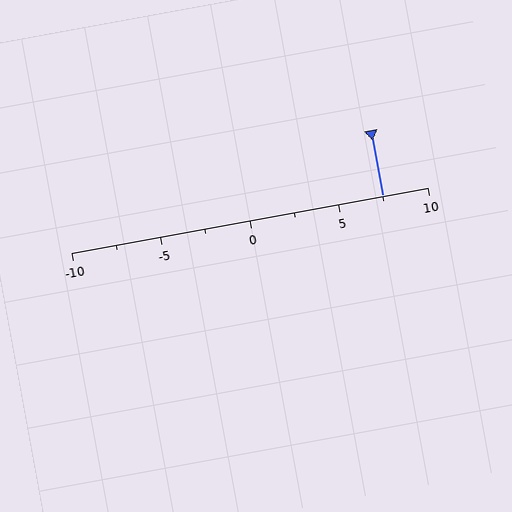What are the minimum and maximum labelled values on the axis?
The axis runs from -10 to 10.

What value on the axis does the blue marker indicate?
The marker indicates approximately 7.5.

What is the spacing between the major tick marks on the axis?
The major ticks are spaced 5 apart.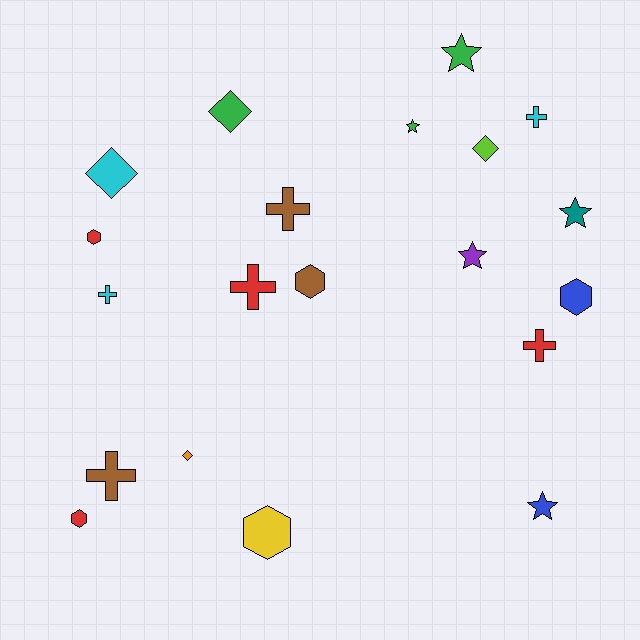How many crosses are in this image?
There are 6 crosses.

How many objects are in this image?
There are 20 objects.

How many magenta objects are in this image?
There are no magenta objects.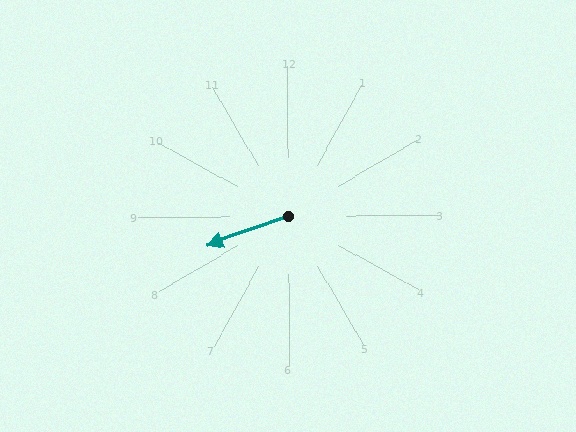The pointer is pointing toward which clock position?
Roughly 8 o'clock.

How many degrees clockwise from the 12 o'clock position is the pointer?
Approximately 251 degrees.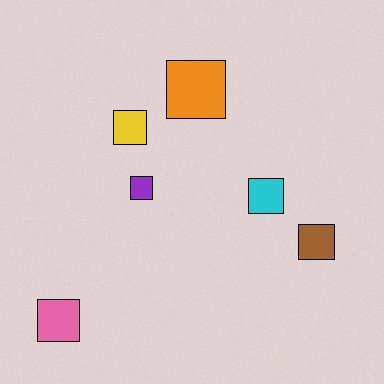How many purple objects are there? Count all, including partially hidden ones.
There is 1 purple object.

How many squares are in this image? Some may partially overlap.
There are 6 squares.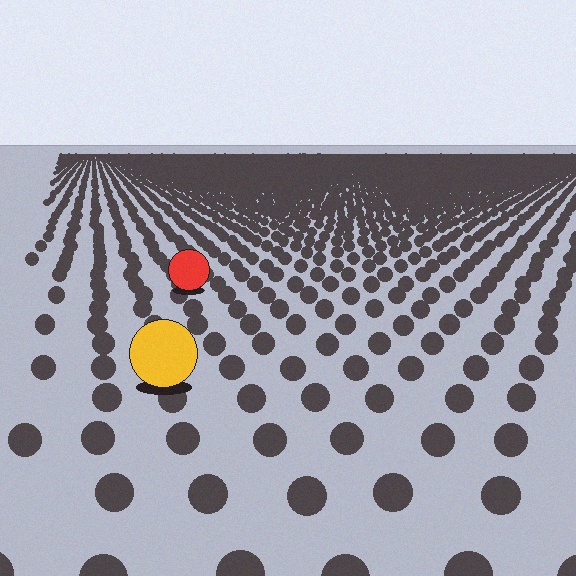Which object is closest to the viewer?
The yellow circle is closest. The texture marks near it are larger and more spread out.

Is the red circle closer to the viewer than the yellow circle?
No. The yellow circle is closer — you can tell from the texture gradient: the ground texture is coarser near it.